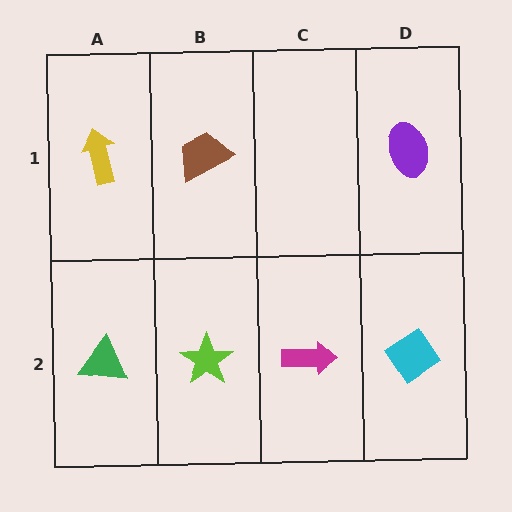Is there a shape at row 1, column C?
No, that cell is empty.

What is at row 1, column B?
A brown trapezoid.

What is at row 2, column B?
A lime star.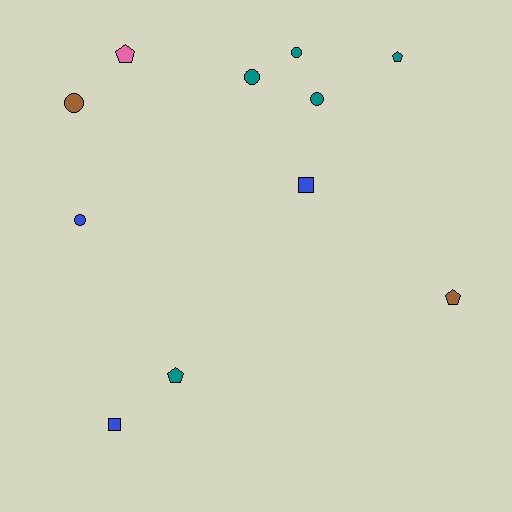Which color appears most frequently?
Teal, with 5 objects.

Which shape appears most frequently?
Circle, with 5 objects.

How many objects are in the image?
There are 11 objects.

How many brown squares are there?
There are no brown squares.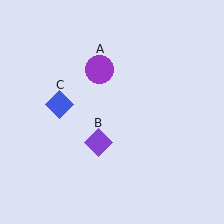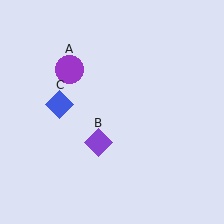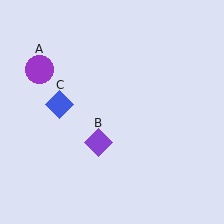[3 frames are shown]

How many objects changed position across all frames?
1 object changed position: purple circle (object A).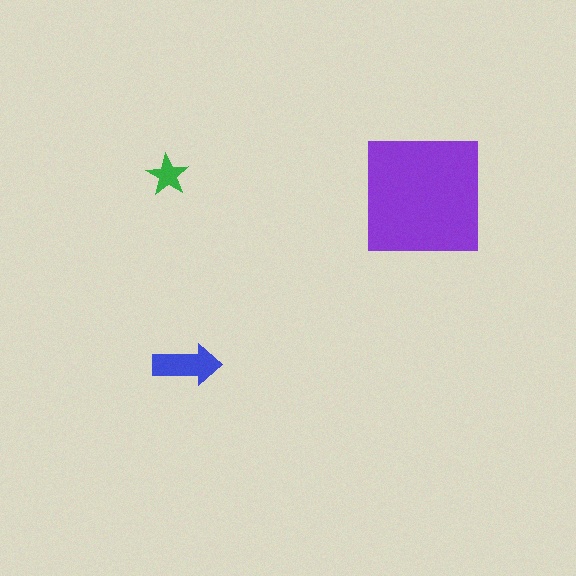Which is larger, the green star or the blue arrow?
The blue arrow.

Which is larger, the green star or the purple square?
The purple square.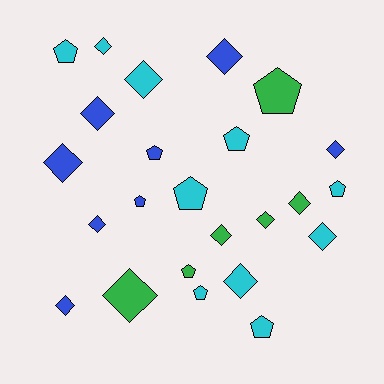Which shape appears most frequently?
Diamond, with 14 objects.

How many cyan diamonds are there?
There are 4 cyan diamonds.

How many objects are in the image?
There are 24 objects.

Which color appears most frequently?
Cyan, with 10 objects.